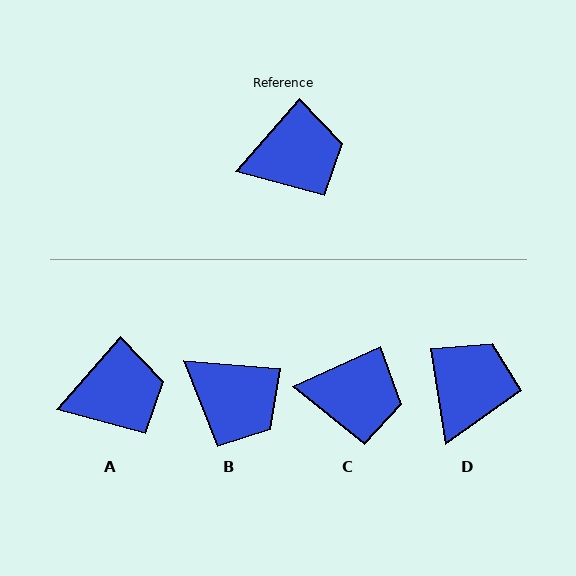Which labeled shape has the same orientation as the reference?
A.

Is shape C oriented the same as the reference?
No, it is off by about 24 degrees.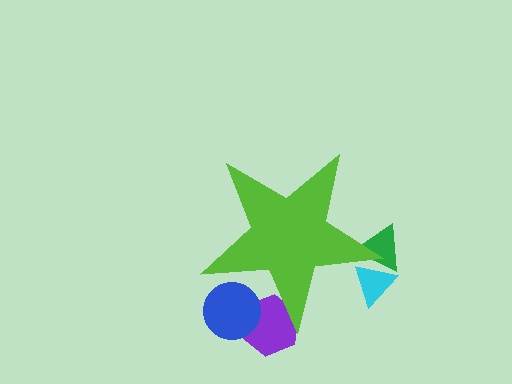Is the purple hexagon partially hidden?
Yes, the purple hexagon is partially hidden behind the lime star.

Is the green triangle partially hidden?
Yes, the green triangle is partially hidden behind the lime star.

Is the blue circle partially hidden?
Yes, the blue circle is partially hidden behind the lime star.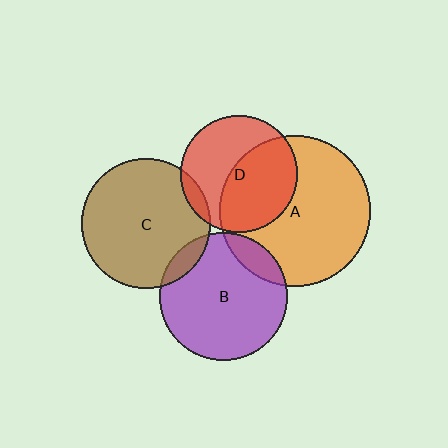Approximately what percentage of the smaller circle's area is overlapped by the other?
Approximately 5%.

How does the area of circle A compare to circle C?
Approximately 1.4 times.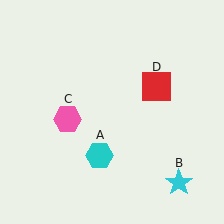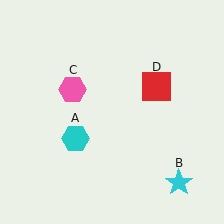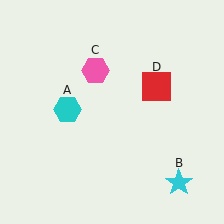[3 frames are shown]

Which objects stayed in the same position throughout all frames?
Cyan star (object B) and red square (object D) remained stationary.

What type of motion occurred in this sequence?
The cyan hexagon (object A), pink hexagon (object C) rotated clockwise around the center of the scene.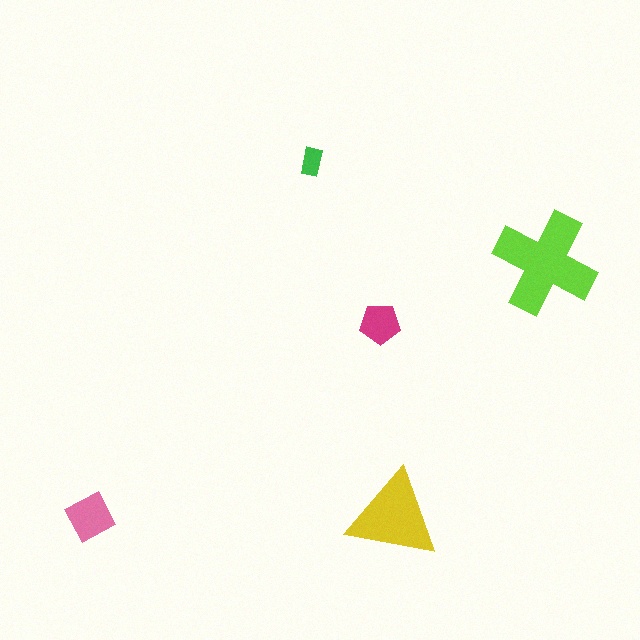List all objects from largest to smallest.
The lime cross, the yellow triangle, the pink diamond, the magenta pentagon, the green rectangle.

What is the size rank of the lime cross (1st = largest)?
1st.